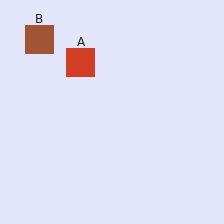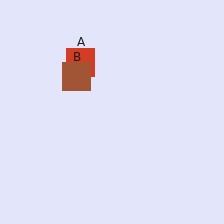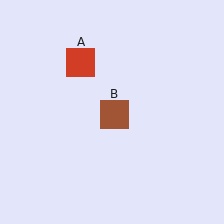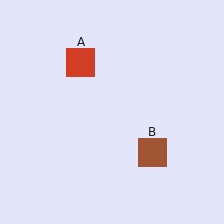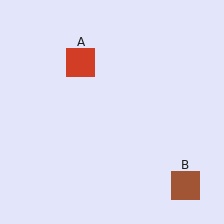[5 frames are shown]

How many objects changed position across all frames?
1 object changed position: brown square (object B).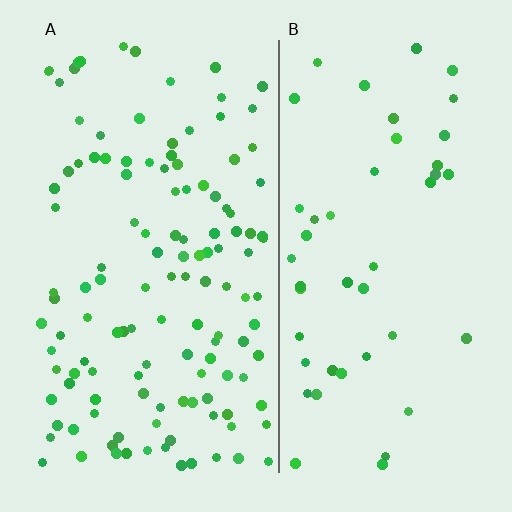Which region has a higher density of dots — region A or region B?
A (the left).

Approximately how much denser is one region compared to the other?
Approximately 2.7× — region A over region B.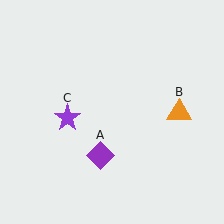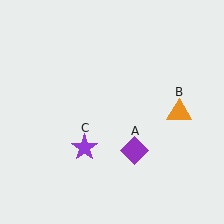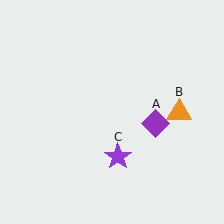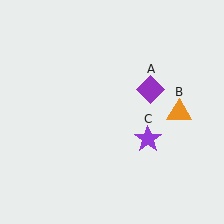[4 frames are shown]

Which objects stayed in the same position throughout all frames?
Orange triangle (object B) remained stationary.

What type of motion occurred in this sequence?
The purple diamond (object A), purple star (object C) rotated counterclockwise around the center of the scene.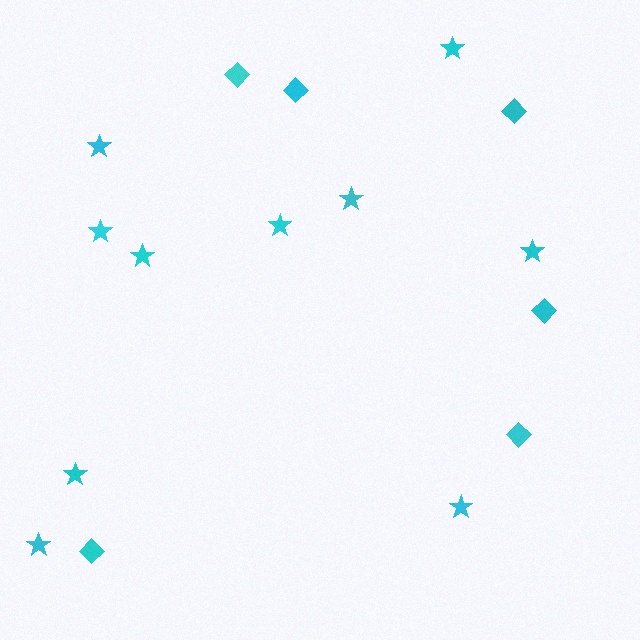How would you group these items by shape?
There are 2 groups: one group of diamonds (6) and one group of stars (10).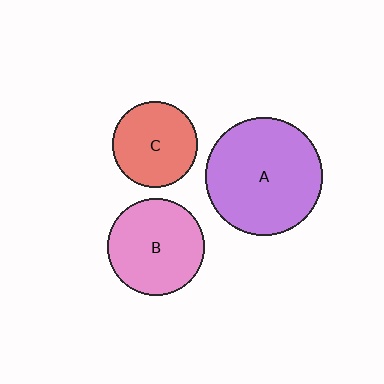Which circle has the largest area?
Circle A (purple).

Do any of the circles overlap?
No, none of the circles overlap.